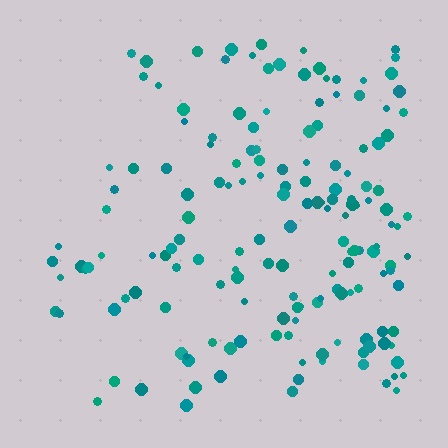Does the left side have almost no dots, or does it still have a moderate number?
Still a moderate number, just noticeably fewer than the right.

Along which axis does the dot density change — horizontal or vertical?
Horizontal.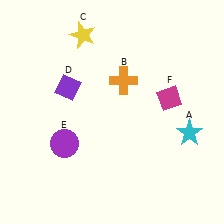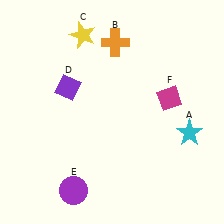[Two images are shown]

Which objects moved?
The objects that moved are: the orange cross (B), the purple circle (E).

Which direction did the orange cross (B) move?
The orange cross (B) moved up.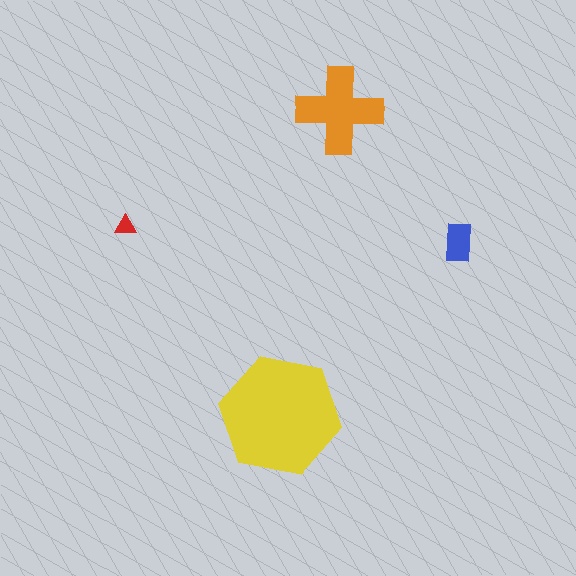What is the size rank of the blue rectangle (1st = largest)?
3rd.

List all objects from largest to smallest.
The yellow hexagon, the orange cross, the blue rectangle, the red triangle.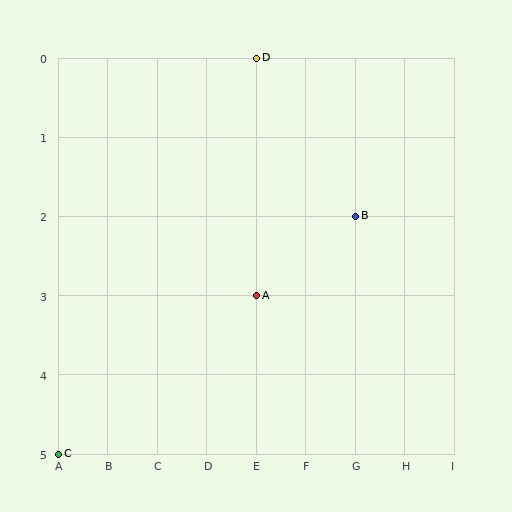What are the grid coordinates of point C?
Point C is at grid coordinates (A, 5).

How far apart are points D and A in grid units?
Points D and A are 3 rows apart.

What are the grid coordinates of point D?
Point D is at grid coordinates (E, 0).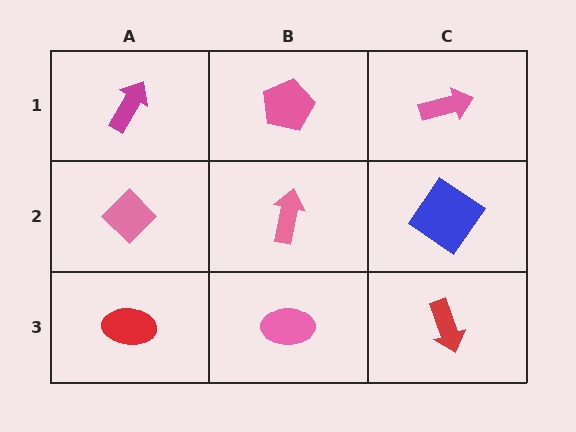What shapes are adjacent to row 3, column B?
A pink arrow (row 2, column B), a red ellipse (row 3, column A), a red arrow (row 3, column C).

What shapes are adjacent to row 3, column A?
A pink diamond (row 2, column A), a pink ellipse (row 3, column B).